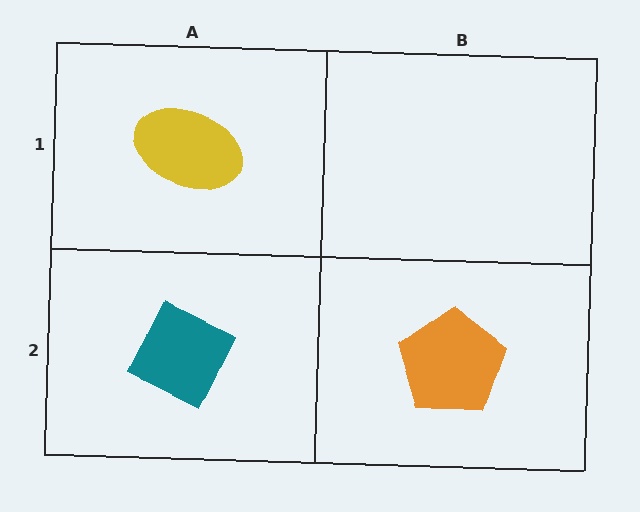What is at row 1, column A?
A yellow ellipse.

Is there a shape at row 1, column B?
No, that cell is empty.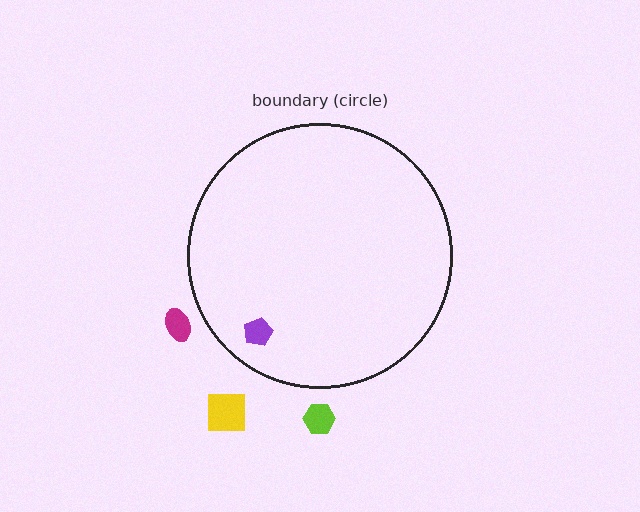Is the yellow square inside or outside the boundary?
Outside.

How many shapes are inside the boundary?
1 inside, 3 outside.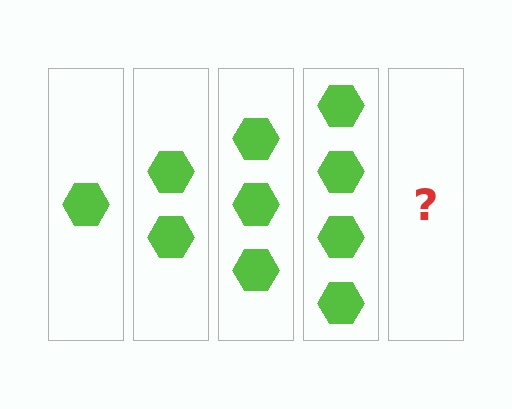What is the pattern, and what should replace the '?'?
The pattern is that each step adds one more hexagon. The '?' should be 5 hexagons.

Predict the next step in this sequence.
The next step is 5 hexagons.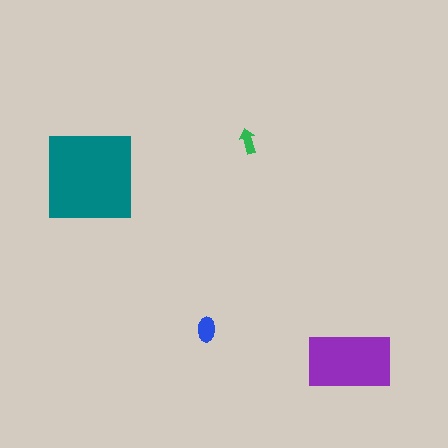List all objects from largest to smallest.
The teal square, the purple rectangle, the blue ellipse, the green arrow.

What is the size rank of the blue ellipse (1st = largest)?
3rd.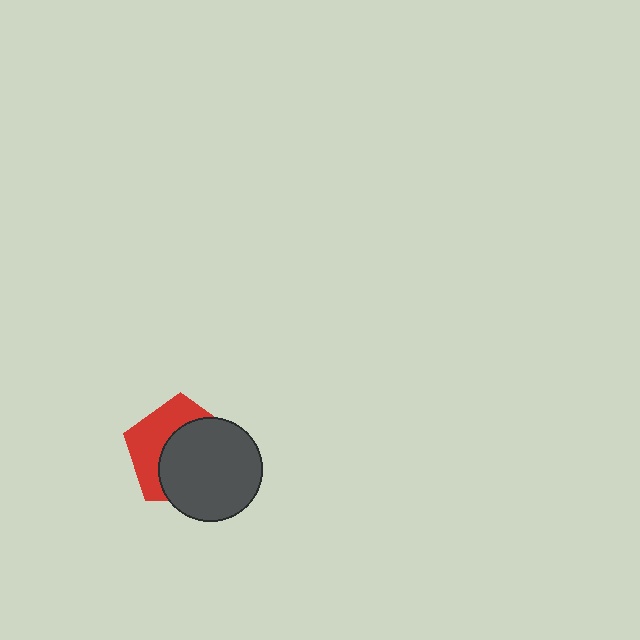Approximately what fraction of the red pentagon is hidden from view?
Roughly 59% of the red pentagon is hidden behind the dark gray circle.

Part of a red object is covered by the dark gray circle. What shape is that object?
It is a pentagon.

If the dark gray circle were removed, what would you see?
You would see the complete red pentagon.